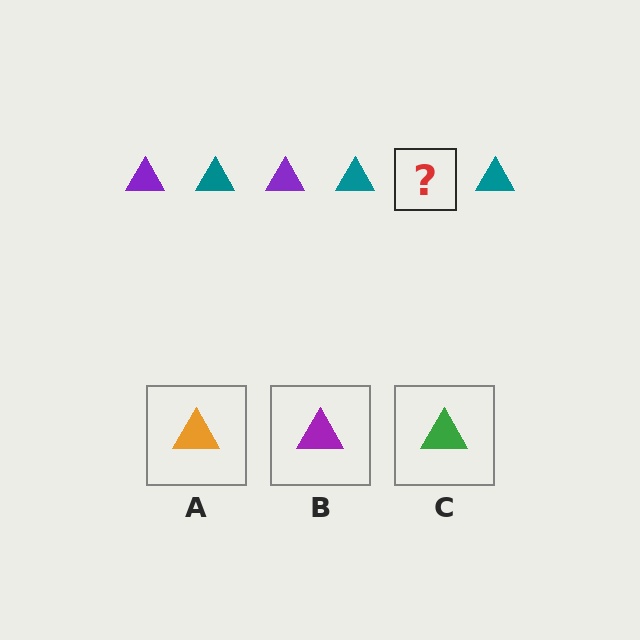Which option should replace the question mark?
Option B.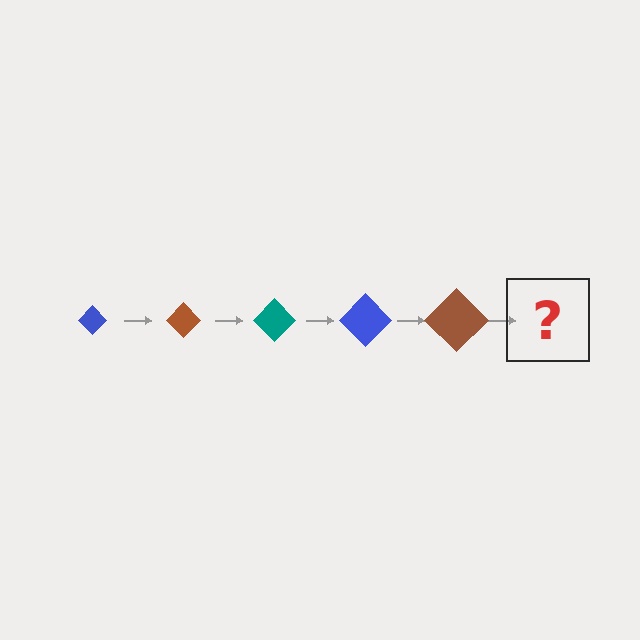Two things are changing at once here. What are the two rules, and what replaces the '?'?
The two rules are that the diamond grows larger each step and the color cycles through blue, brown, and teal. The '?' should be a teal diamond, larger than the previous one.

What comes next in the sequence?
The next element should be a teal diamond, larger than the previous one.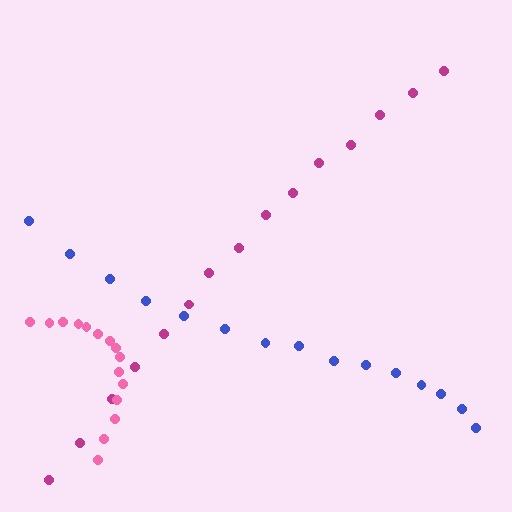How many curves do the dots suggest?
There are 3 distinct paths.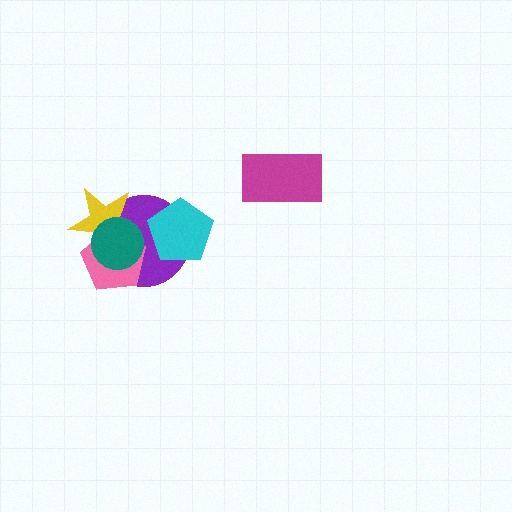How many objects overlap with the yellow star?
3 objects overlap with the yellow star.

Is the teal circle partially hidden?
No, no other shape covers it.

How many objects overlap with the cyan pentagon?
1 object overlaps with the cyan pentagon.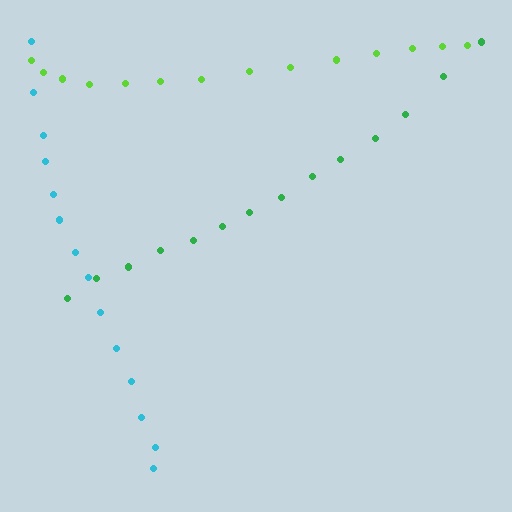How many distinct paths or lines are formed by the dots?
There are 3 distinct paths.